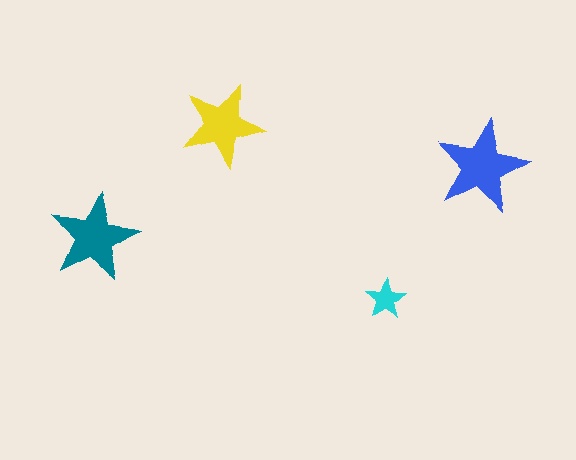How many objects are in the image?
There are 4 objects in the image.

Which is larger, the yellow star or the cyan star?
The yellow one.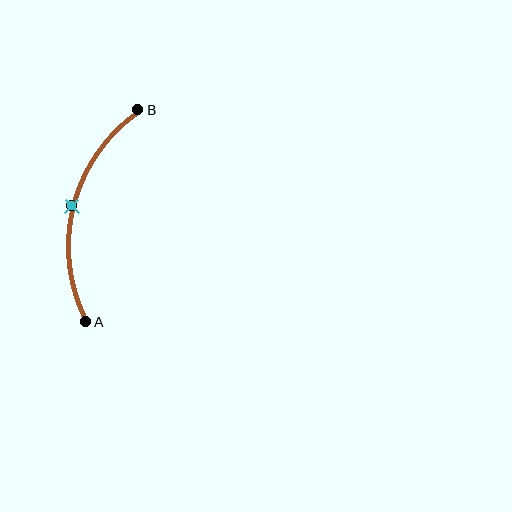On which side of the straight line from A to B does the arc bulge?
The arc bulges to the left of the straight line connecting A and B.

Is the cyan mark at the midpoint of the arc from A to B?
Yes. The cyan mark lies on the arc at equal arc-length from both A and B — it is the arc midpoint.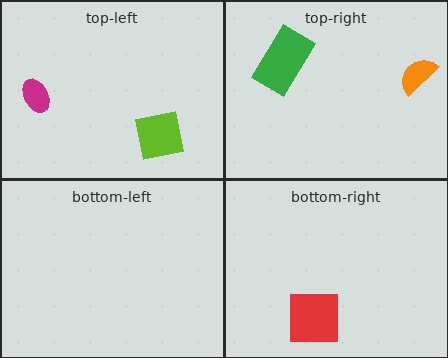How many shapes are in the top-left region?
2.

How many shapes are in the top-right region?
2.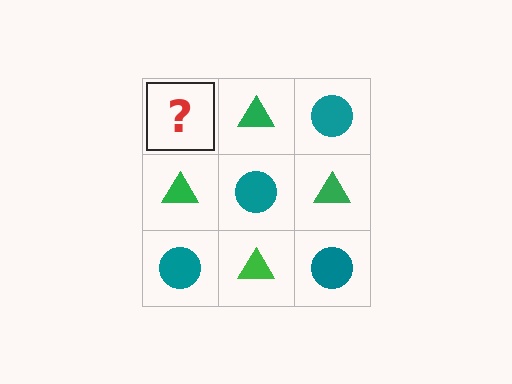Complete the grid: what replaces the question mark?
The question mark should be replaced with a teal circle.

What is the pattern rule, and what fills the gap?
The rule is that it alternates teal circle and green triangle in a checkerboard pattern. The gap should be filled with a teal circle.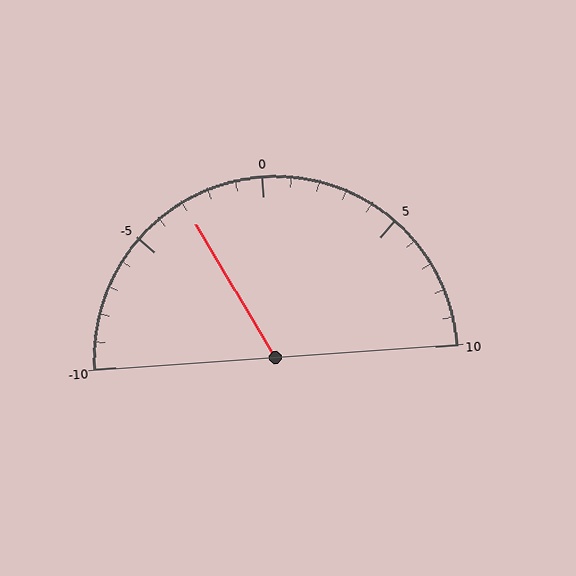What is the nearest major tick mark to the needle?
The nearest major tick mark is -5.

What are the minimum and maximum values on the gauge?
The gauge ranges from -10 to 10.